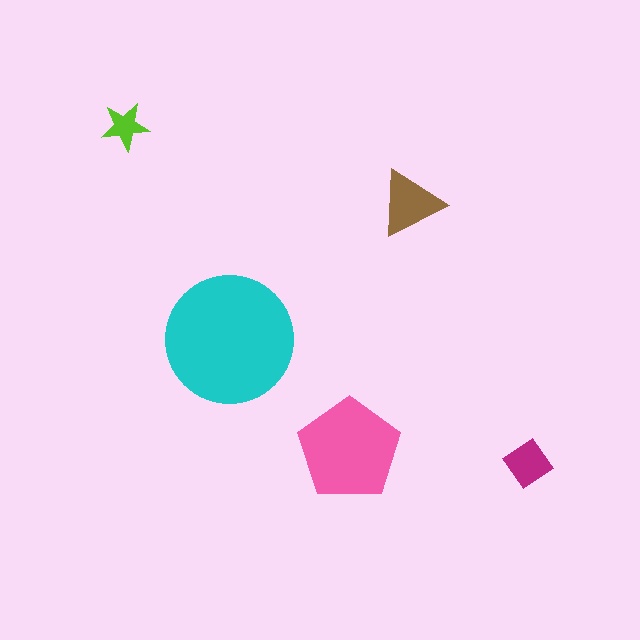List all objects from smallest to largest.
The lime star, the magenta diamond, the brown triangle, the pink pentagon, the cyan circle.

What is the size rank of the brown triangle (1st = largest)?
3rd.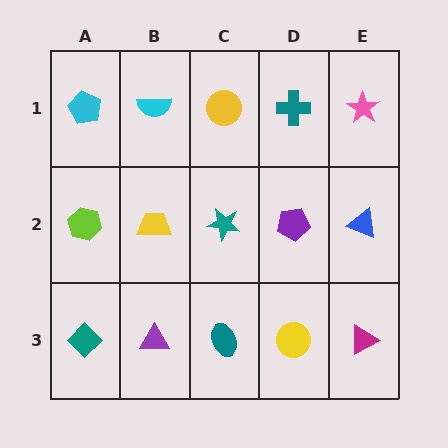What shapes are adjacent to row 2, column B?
A cyan semicircle (row 1, column B), a purple triangle (row 3, column B), a lime hexagon (row 2, column A), a teal star (row 2, column C).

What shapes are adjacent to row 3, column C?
A teal star (row 2, column C), a purple triangle (row 3, column B), a yellow circle (row 3, column D).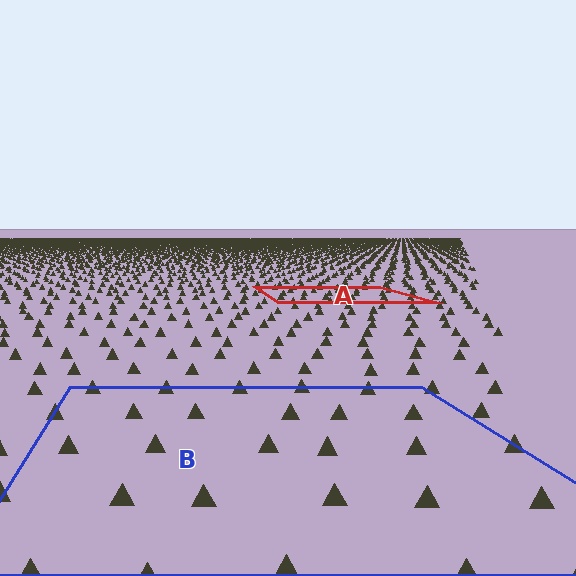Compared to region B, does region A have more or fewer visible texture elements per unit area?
Region A has more texture elements per unit area — they are packed more densely because it is farther away.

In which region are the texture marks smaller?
The texture marks are smaller in region A, because it is farther away.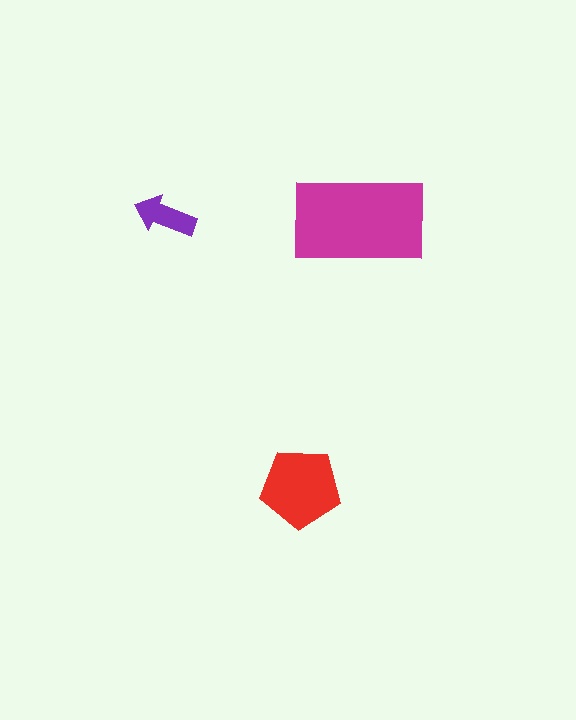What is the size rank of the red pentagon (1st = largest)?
2nd.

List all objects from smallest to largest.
The purple arrow, the red pentagon, the magenta rectangle.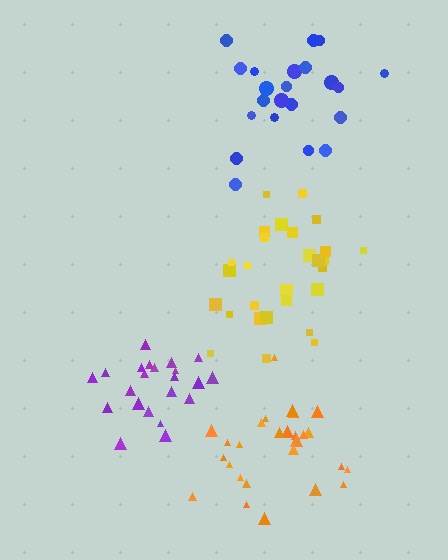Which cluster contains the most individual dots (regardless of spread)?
Yellow (28).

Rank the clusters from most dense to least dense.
orange, purple, blue, yellow.